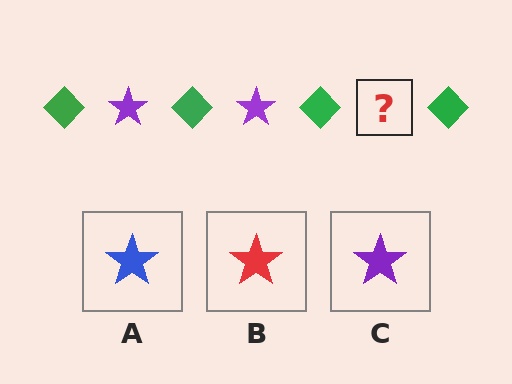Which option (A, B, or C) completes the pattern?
C.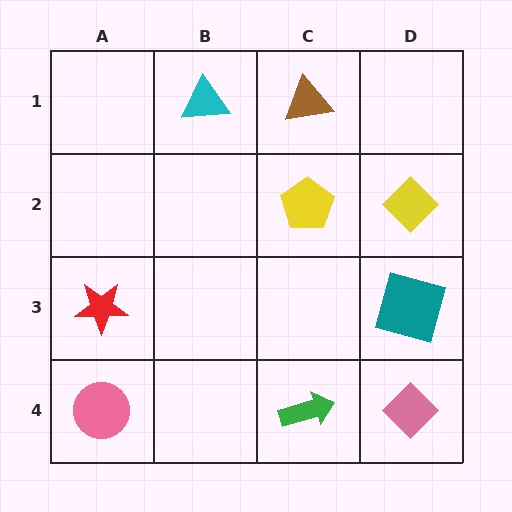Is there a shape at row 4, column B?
No, that cell is empty.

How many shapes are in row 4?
3 shapes.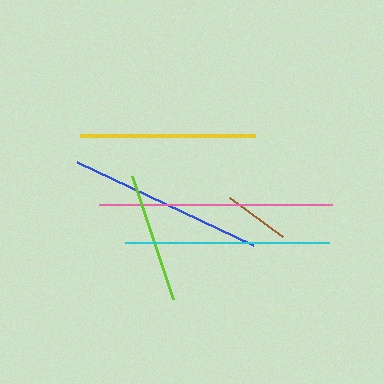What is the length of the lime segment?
The lime segment is approximately 129 pixels long.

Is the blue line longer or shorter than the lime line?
The blue line is longer than the lime line.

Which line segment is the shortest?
The brown line is the shortest at approximately 66 pixels.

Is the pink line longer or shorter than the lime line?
The pink line is longer than the lime line.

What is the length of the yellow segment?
The yellow segment is approximately 175 pixels long.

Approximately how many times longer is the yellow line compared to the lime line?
The yellow line is approximately 1.3 times the length of the lime line.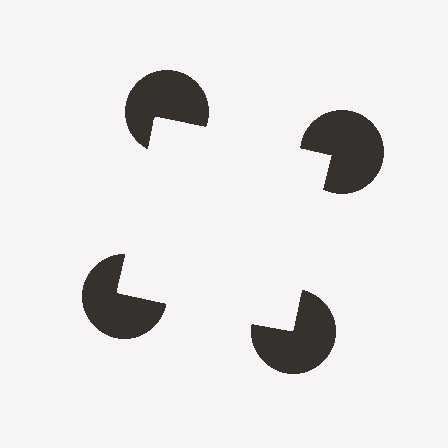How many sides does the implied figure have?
4 sides.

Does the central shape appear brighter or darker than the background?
It typically appears slightly brighter than the background, even though no actual brightness change is drawn.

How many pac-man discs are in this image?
There are 4 — one at each vertex of the illusory square.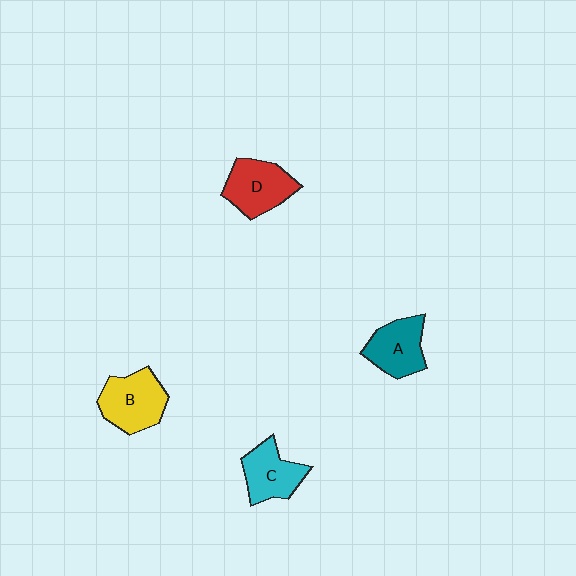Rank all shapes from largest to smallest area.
From largest to smallest: B (yellow), D (red), A (teal), C (cyan).